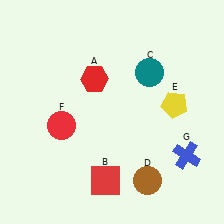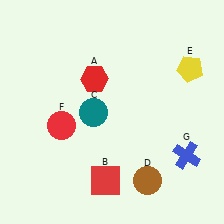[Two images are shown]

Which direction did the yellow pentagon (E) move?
The yellow pentagon (E) moved up.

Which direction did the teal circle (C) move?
The teal circle (C) moved left.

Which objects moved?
The objects that moved are: the teal circle (C), the yellow pentagon (E).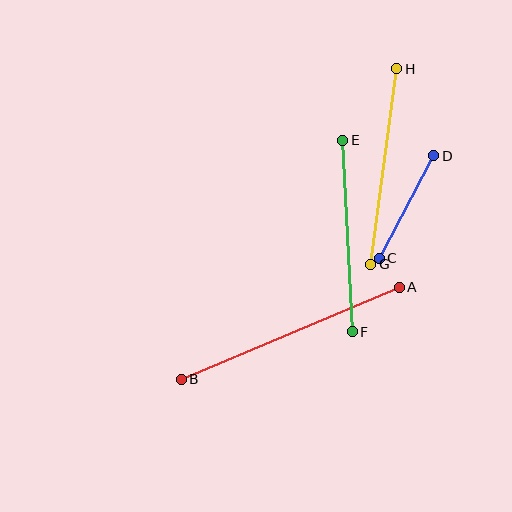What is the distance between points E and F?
The distance is approximately 192 pixels.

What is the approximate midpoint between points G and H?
The midpoint is at approximately (384, 167) pixels.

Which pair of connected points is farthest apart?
Points A and B are farthest apart.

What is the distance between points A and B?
The distance is approximately 236 pixels.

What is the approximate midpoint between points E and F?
The midpoint is at approximately (348, 236) pixels.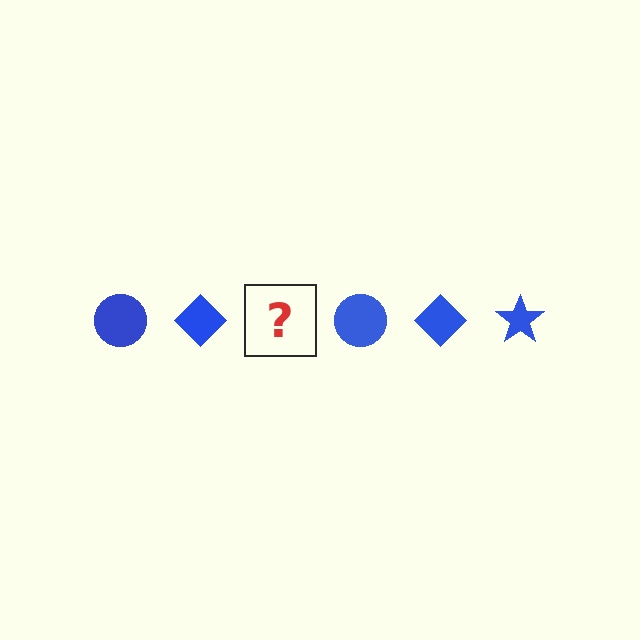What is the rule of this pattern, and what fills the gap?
The rule is that the pattern cycles through circle, diamond, star shapes in blue. The gap should be filled with a blue star.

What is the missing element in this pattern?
The missing element is a blue star.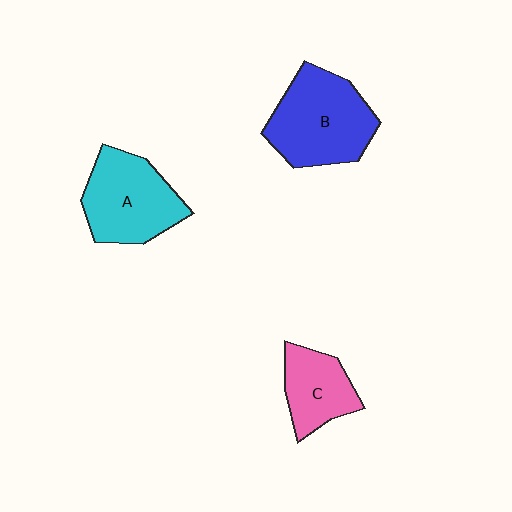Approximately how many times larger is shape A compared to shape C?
Approximately 1.5 times.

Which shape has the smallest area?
Shape C (pink).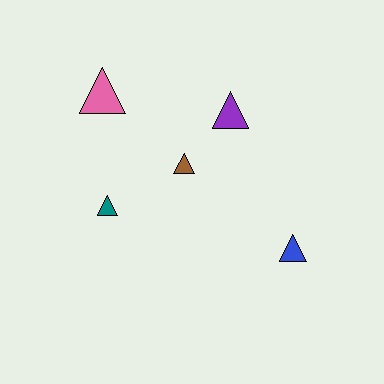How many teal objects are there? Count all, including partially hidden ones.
There is 1 teal object.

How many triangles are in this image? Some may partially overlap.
There are 5 triangles.